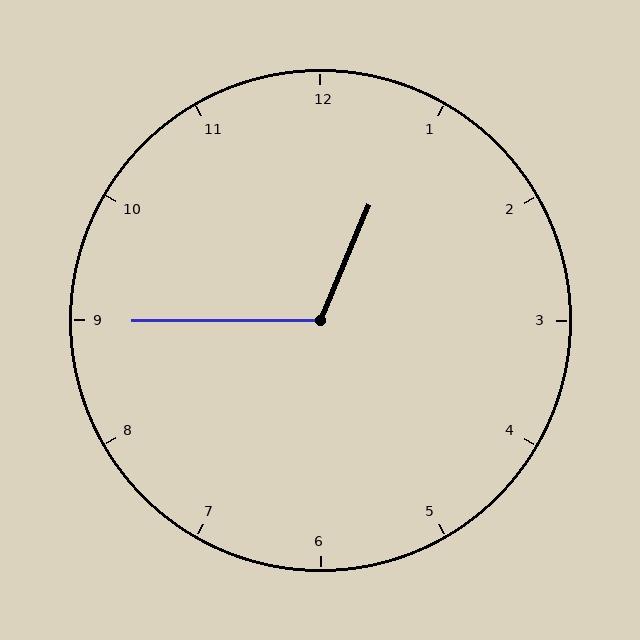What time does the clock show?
12:45.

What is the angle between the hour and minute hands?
Approximately 112 degrees.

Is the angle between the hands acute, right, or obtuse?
It is obtuse.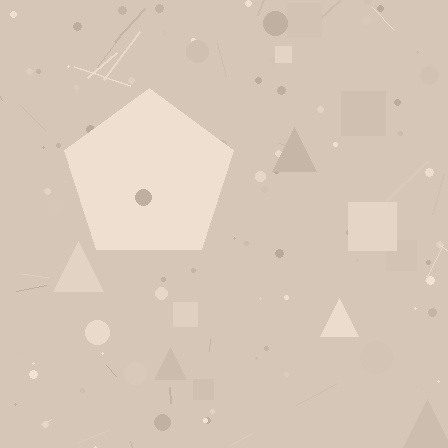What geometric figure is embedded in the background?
A pentagon is embedded in the background.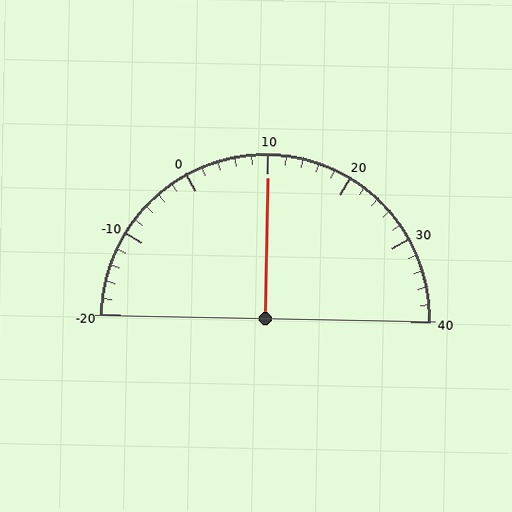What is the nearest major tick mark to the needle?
The nearest major tick mark is 10.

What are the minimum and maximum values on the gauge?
The gauge ranges from -20 to 40.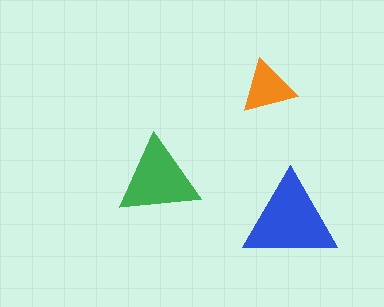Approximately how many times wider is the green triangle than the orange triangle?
About 1.5 times wider.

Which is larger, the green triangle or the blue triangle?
The blue one.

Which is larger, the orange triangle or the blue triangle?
The blue one.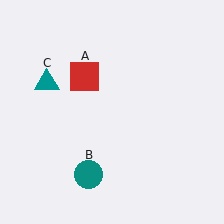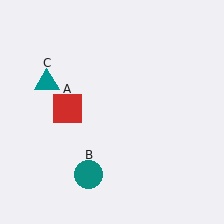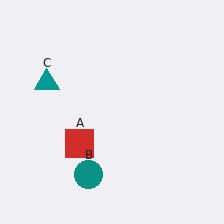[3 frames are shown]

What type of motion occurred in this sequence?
The red square (object A) rotated counterclockwise around the center of the scene.